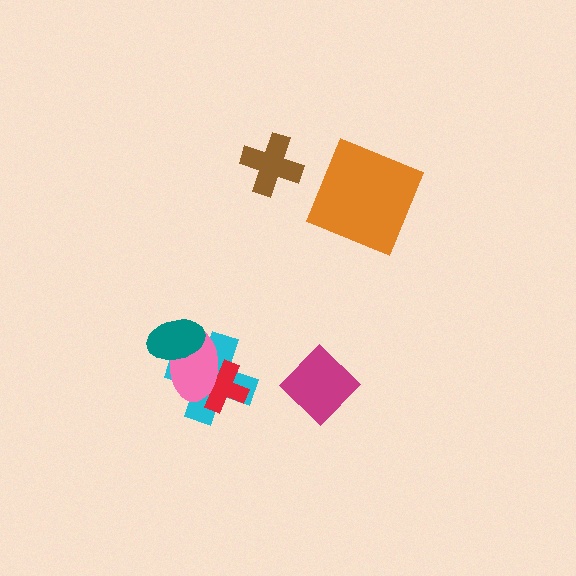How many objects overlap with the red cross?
2 objects overlap with the red cross.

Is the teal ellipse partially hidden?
No, no other shape covers it.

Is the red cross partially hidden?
Yes, it is partially covered by another shape.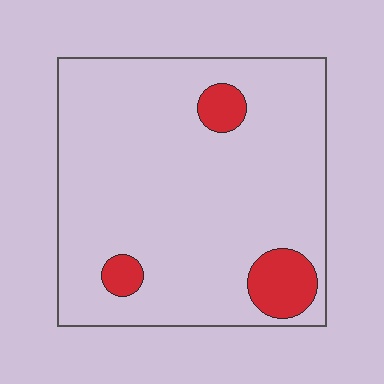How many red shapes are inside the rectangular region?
3.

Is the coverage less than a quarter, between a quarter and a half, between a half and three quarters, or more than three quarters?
Less than a quarter.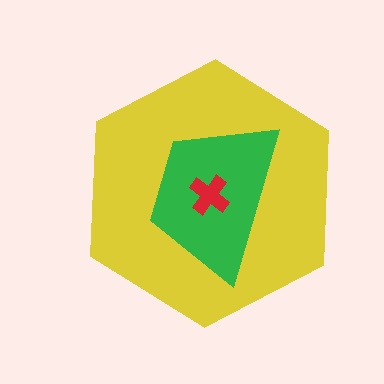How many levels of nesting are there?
3.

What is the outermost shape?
The yellow hexagon.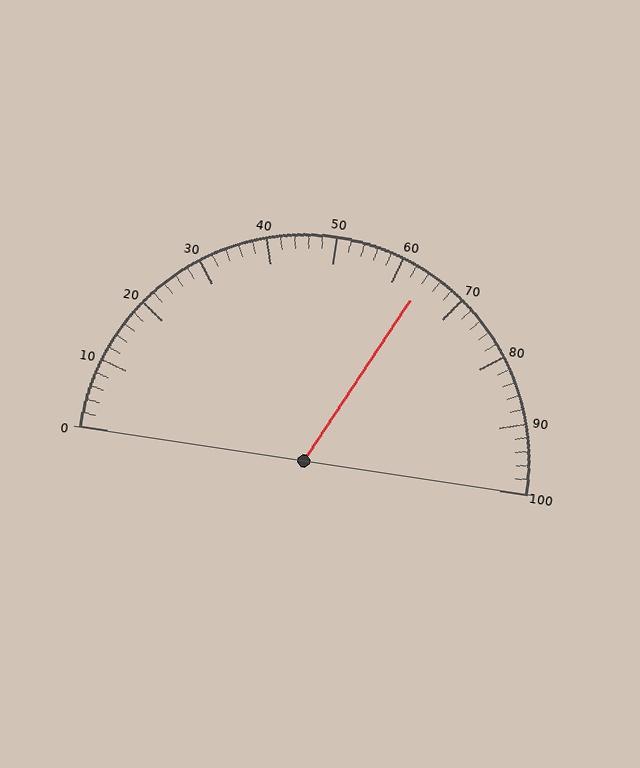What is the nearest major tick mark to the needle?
The nearest major tick mark is 60.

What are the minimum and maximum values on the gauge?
The gauge ranges from 0 to 100.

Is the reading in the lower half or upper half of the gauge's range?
The reading is in the upper half of the range (0 to 100).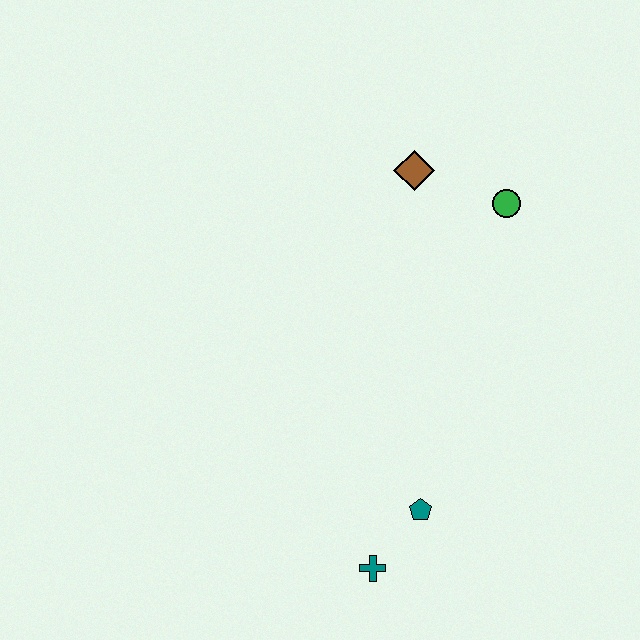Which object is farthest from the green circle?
The teal cross is farthest from the green circle.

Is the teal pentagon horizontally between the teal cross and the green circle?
Yes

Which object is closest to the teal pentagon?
The teal cross is closest to the teal pentagon.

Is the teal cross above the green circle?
No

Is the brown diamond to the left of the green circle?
Yes